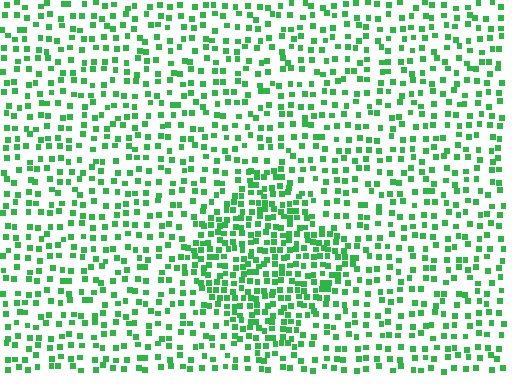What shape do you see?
I see a diamond.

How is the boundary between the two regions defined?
The boundary is defined by a change in element density (approximately 1.9x ratio). All elements are the same color, size, and shape.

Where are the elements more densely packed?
The elements are more densely packed inside the diamond boundary.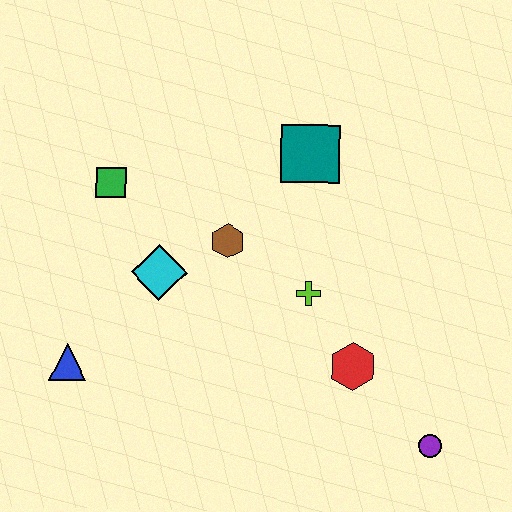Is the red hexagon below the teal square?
Yes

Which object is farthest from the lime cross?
The blue triangle is farthest from the lime cross.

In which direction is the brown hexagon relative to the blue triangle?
The brown hexagon is to the right of the blue triangle.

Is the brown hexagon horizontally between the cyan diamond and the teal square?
Yes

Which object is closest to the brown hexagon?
The cyan diamond is closest to the brown hexagon.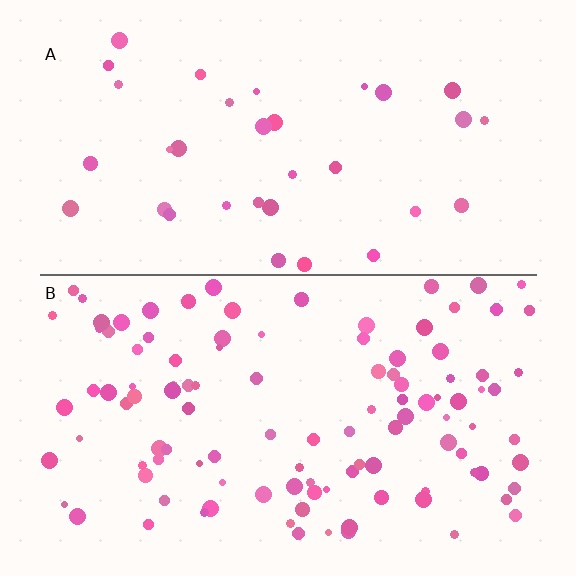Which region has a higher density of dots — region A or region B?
B (the bottom).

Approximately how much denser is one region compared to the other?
Approximately 3.2× — region B over region A.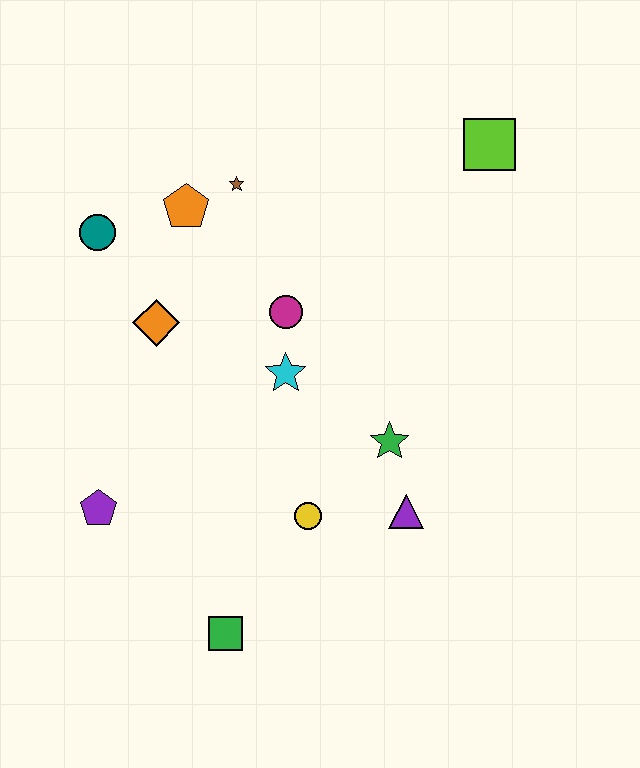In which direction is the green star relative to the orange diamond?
The green star is to the right of the orange diamond.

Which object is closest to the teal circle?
The orange pentagon is closest to the teal circle.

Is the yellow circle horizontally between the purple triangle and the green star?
No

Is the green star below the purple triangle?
No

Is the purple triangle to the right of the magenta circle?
Yes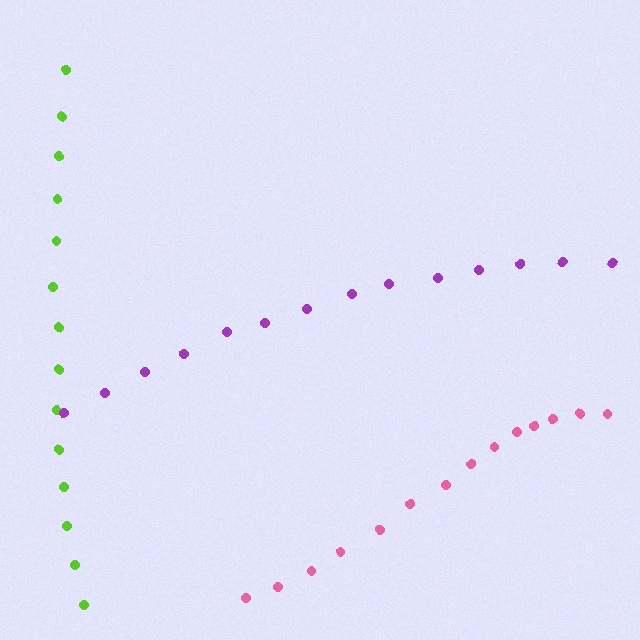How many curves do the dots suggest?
There are 3 distinct paths.